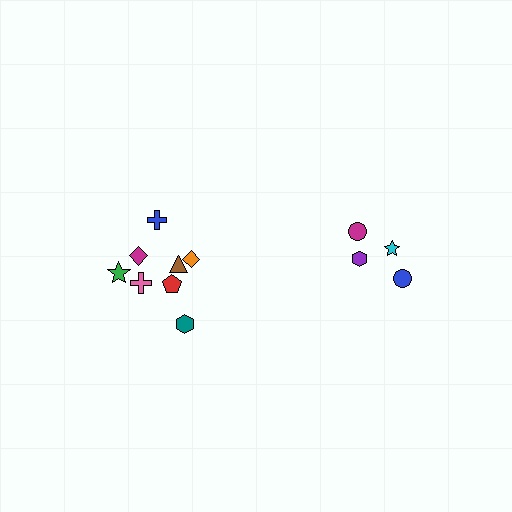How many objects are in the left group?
There are 8 objects.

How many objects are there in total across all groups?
There are 12 objects.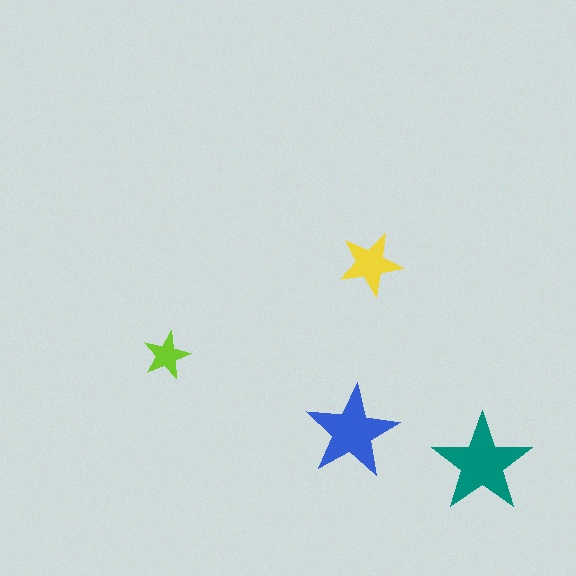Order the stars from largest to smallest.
the teal one, the blue one, the yellow one, the lime one.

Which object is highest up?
The yellow star is topmost.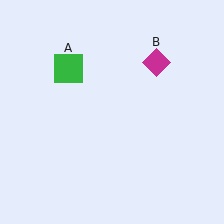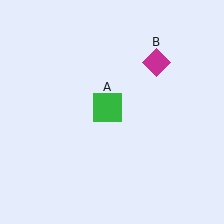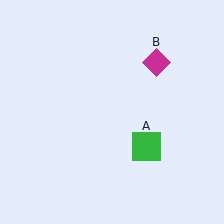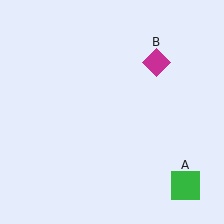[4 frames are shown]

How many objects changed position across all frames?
1 object changed position: green square (object A).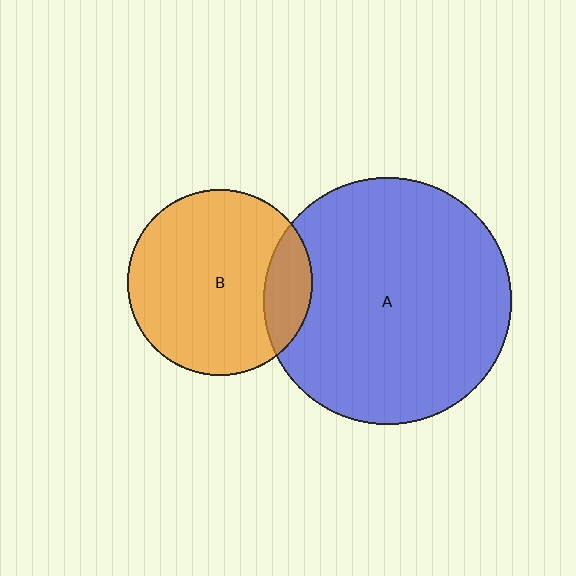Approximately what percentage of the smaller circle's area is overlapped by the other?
Approximately 15%.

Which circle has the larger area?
Circle A (blue).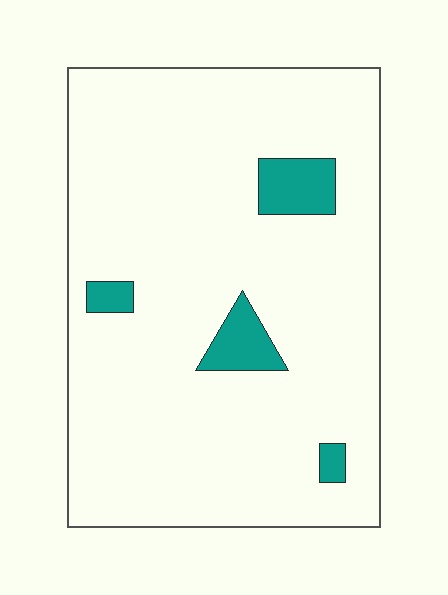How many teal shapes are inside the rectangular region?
4.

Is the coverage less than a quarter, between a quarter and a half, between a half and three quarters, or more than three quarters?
Less than a quarter.